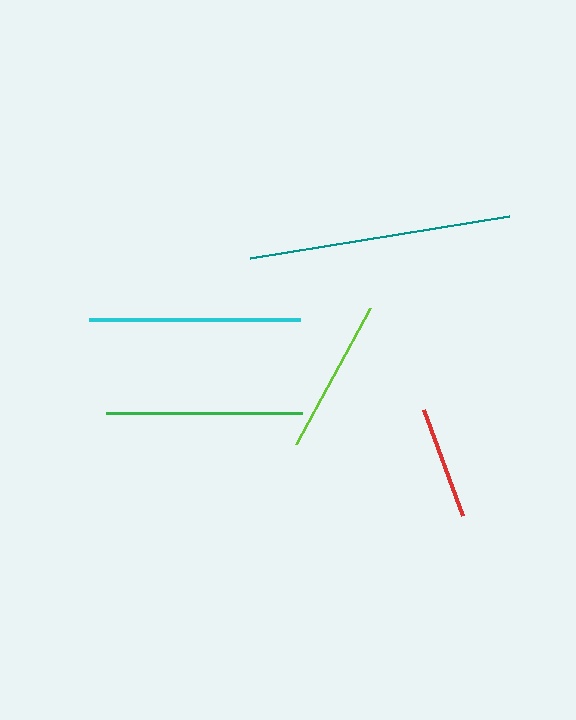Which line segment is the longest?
The teal line is the longest at approximately 262 pixels.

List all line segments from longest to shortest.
From longest to shortest: teal, cyan, green, lime, red.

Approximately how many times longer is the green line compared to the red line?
The green line is approximately 1.7 times the length of the red line.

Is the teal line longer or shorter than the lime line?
The teal line is longer than the lime line.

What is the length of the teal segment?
The teal segment is approximately 262 pixels long.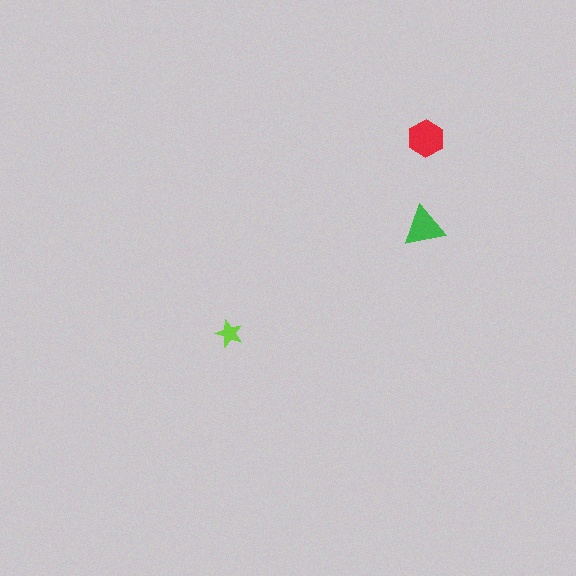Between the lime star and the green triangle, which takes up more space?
The green triangle.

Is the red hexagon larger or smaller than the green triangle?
Larger.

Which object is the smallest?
The lime star.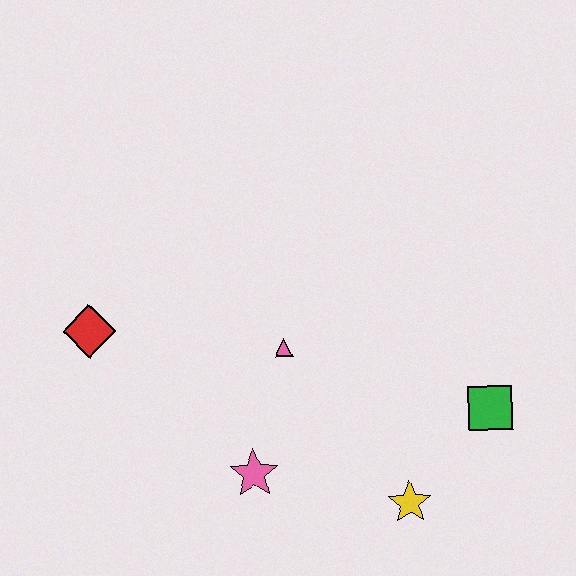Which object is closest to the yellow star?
The green square is closest to the yellow star.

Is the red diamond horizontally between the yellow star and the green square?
No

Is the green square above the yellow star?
Yes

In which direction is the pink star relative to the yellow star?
The pink star is to the left of the yellow star.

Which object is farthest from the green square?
The red diamond is farthest from the green square.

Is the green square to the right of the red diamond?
Yes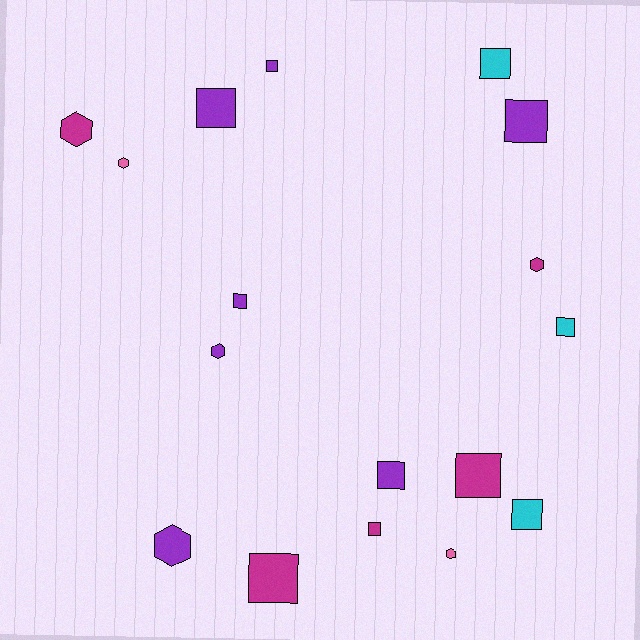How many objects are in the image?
There are 17 objects.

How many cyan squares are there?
There are 3 cyan squares.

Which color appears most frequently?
Purple, with 7 objects.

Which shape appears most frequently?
Square, with 11 objects.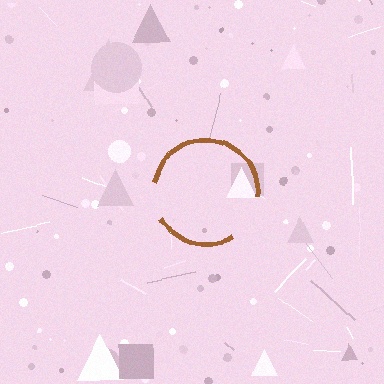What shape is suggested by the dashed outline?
The dashed outline suggests a circle.